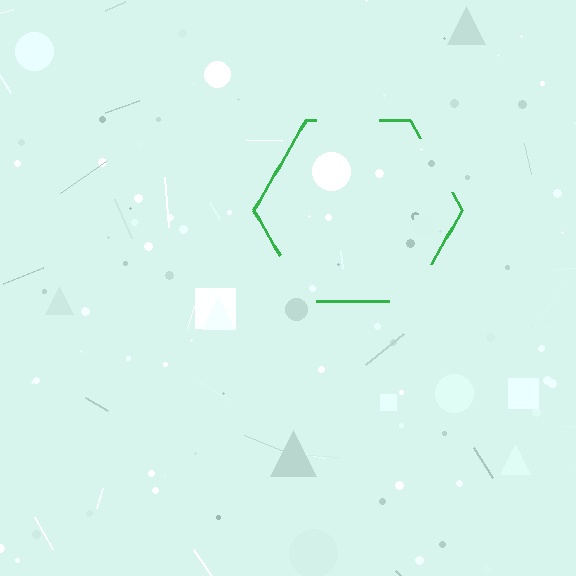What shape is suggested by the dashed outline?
The dashed outline suggests a hexagon.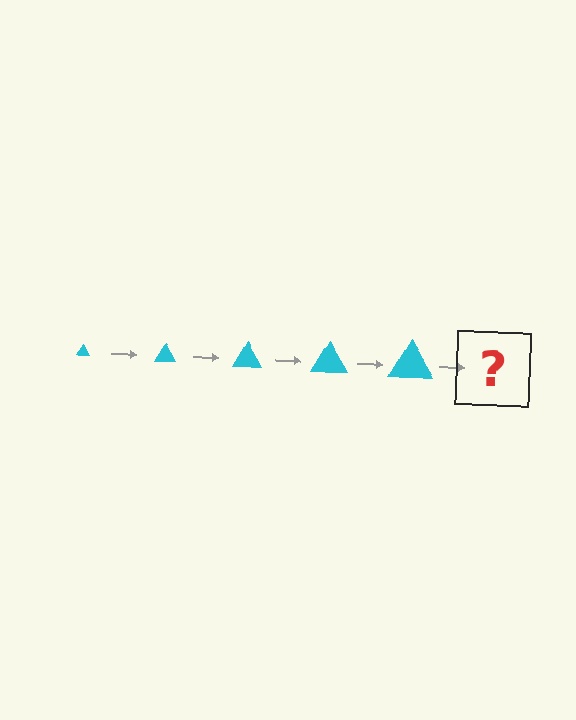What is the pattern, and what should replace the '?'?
The pattern is that the triangle gets progressively larger each step. The '?' should be a cyan triangle, larger than the previous one.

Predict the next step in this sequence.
The next step is a cyan triangle, larger than the previous one.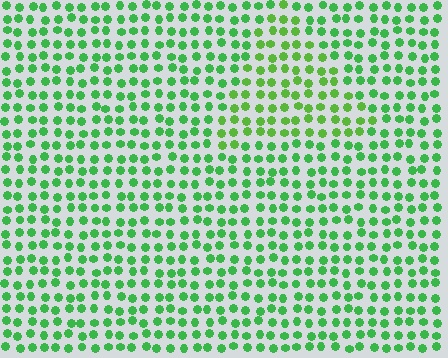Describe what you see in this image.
The image is filled with small green elements in a uniform arrangement. A triangle-shaped region is visible where the elements are tinted to a slightly different hue, forming a subtle color boundary.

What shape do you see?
I see a triangle.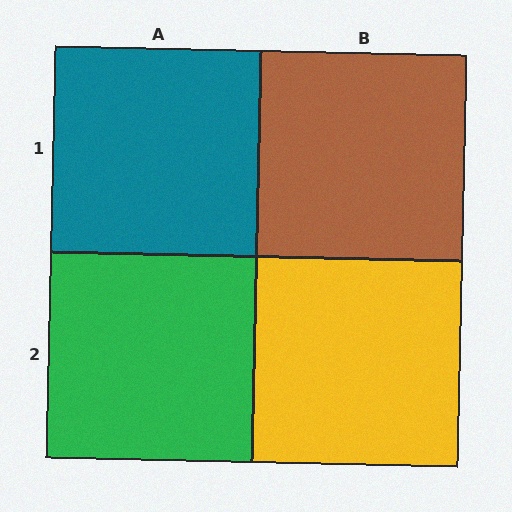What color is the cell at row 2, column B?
Yellow.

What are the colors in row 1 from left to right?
Teal, brown.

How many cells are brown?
1 cell is brown.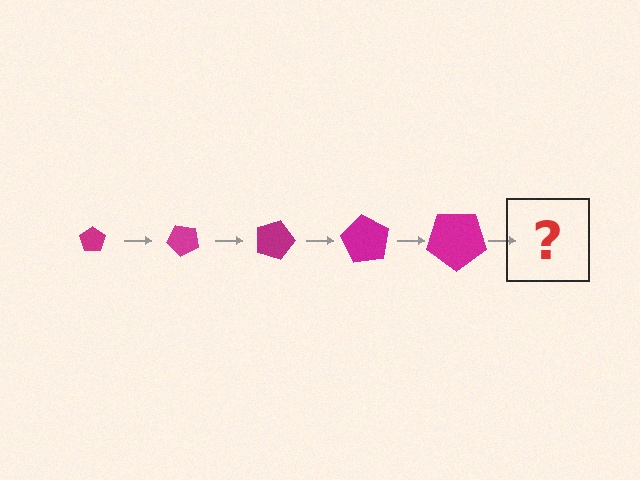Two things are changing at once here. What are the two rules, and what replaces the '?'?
The two rules are that the pentagon grows larger each step and it rotates 45 degrees each step. The '?' should be a pentagon, larger than the previous one and rotated 225 degrees from the start.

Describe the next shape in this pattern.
It should be a pentagon, larger than the previous one and rotated 225 degrees from the start.